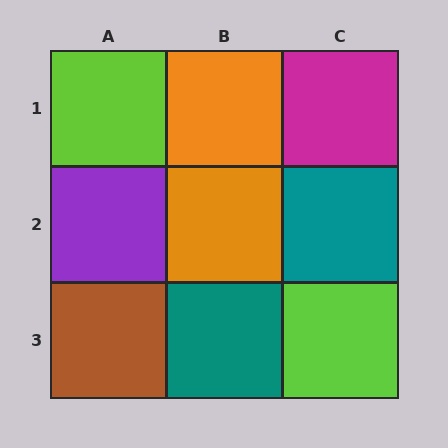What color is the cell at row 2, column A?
Purple.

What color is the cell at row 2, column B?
Orange.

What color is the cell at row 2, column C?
Teal.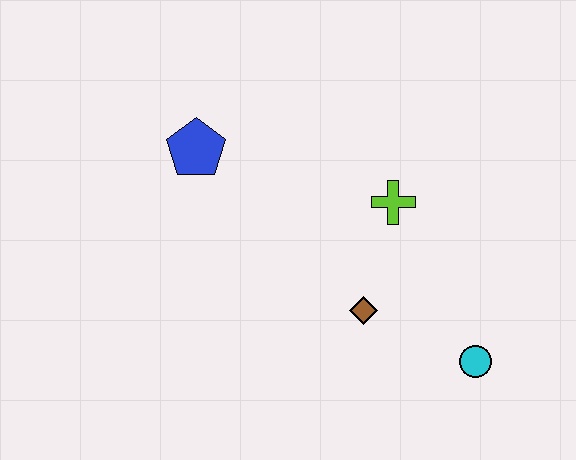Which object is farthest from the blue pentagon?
The cyan circle is farthest from the blue pentagon.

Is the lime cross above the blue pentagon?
No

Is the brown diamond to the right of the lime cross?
No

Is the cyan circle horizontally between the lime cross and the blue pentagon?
No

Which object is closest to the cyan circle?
The brown diamond is closest to the cyan circle.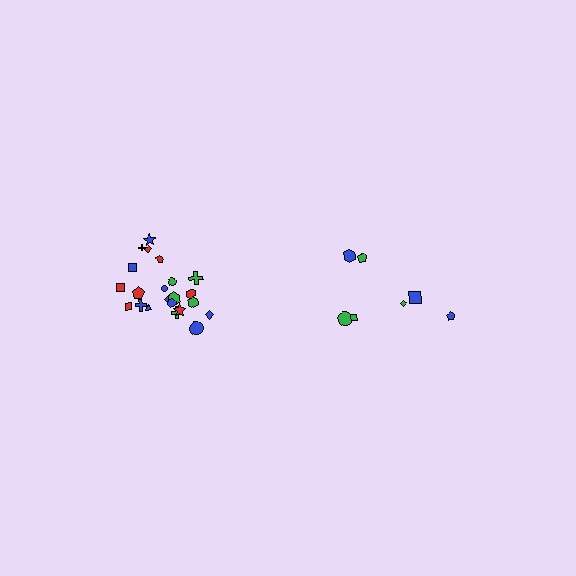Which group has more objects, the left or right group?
The left group.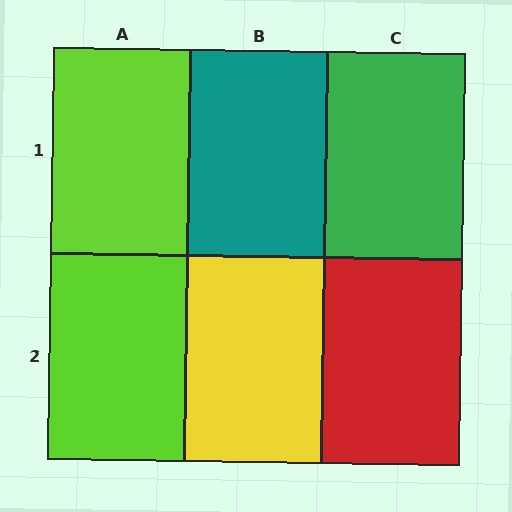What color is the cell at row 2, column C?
Red.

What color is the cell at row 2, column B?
Yellow.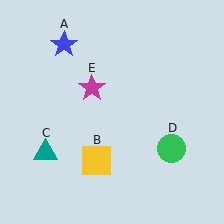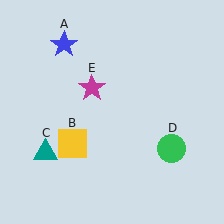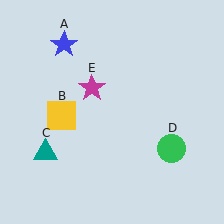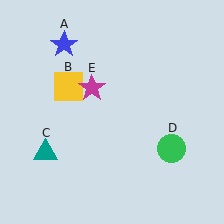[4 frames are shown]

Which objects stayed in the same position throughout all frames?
Blue star (object A) and teal triangle (object C) and green circle (object D) and magenta star (object E) remained stationary.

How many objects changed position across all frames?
1 object changed position: yellow square (object B).